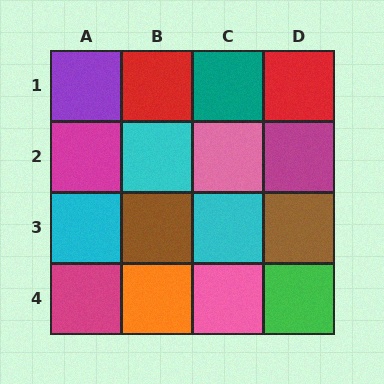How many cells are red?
2 cells are red.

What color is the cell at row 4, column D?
Green.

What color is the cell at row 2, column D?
Magenta.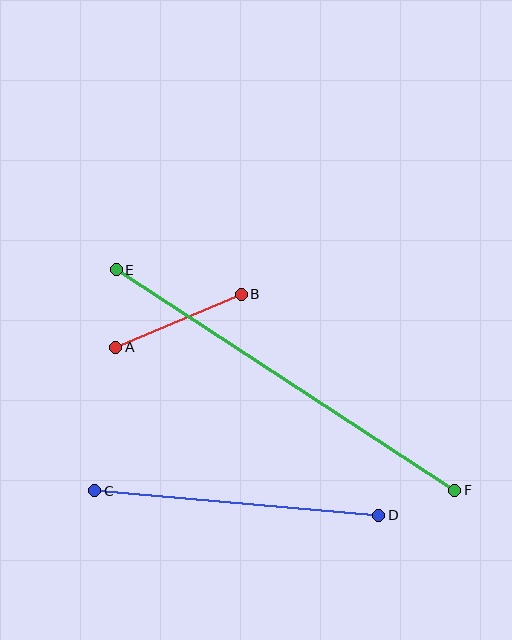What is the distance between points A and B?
The distance is approximately 136 pixels.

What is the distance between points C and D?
The distance is approximately 285 pixels.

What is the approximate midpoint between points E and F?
The midpoint is at approximately (286, 380) pixels.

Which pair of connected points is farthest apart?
Points E and F are farthest apart.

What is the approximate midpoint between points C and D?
The midpoint is at approximately (237, 503) pixels.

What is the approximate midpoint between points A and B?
The midpoint is at approximately (179, 321) pixels.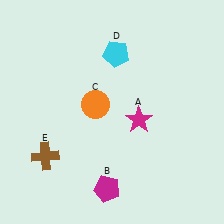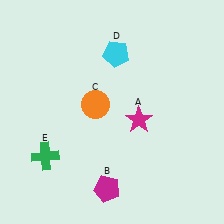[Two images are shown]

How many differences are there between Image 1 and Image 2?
There is 1 difference between the two images.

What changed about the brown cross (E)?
In Image 1, E is brown. In Image 2, it changed to green.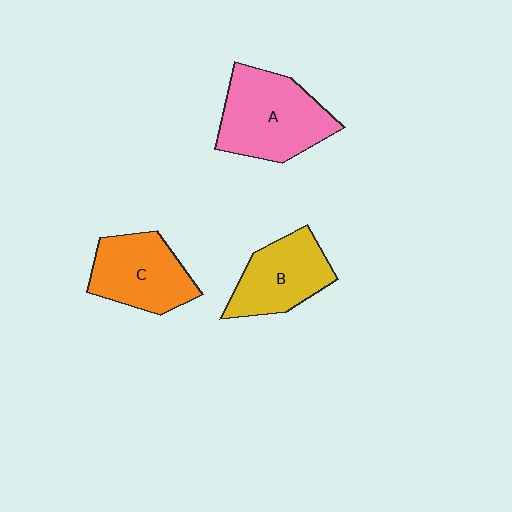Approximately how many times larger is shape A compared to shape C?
Approximately 1.3 times.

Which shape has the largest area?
Shape A (pink).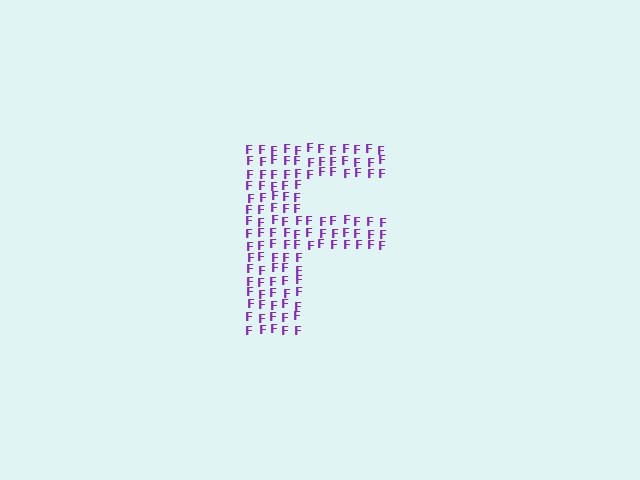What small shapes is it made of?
It is made of small letter F's.